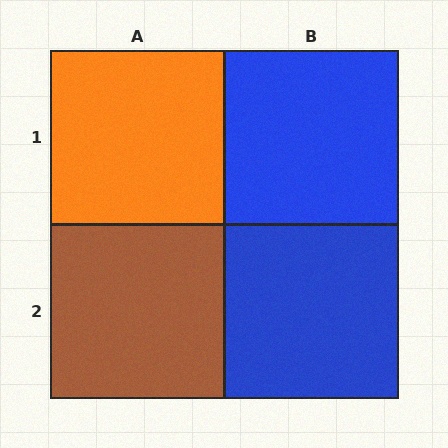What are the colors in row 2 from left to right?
Brown, blue.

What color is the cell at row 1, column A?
Orange.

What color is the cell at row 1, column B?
Blue.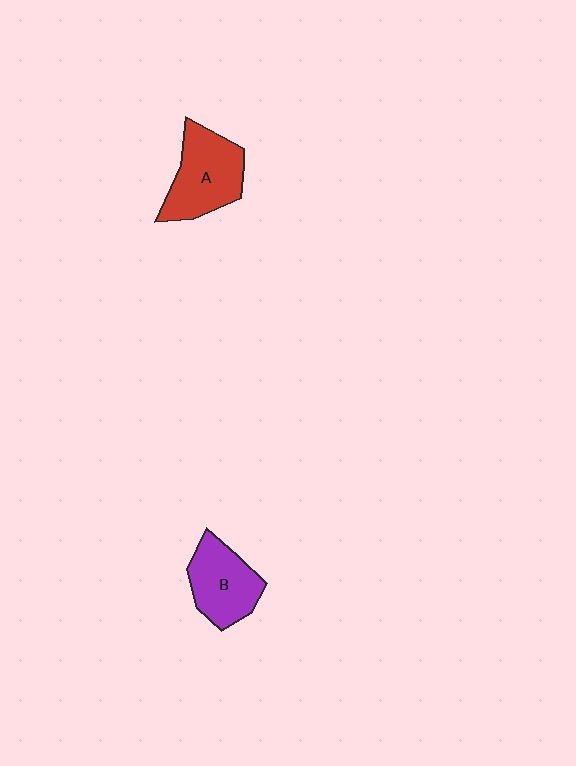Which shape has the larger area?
Shape A (red).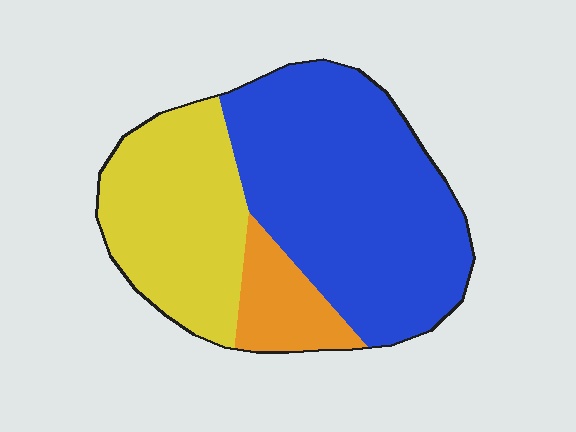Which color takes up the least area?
Orange, at roughly 10%.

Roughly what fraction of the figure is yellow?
Yellow covers about 30% of the figure.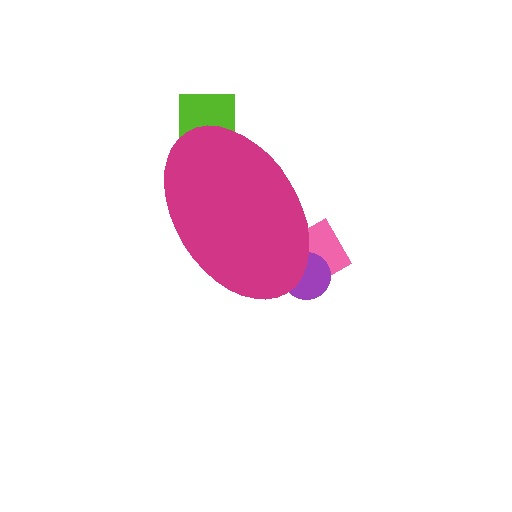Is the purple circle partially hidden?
Yes, the purple circle is partially hidden behind the magenta ellipse.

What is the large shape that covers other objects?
A magenta ellipse.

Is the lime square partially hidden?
Yes, the lime square is partially hidden behind the magenta ellipse.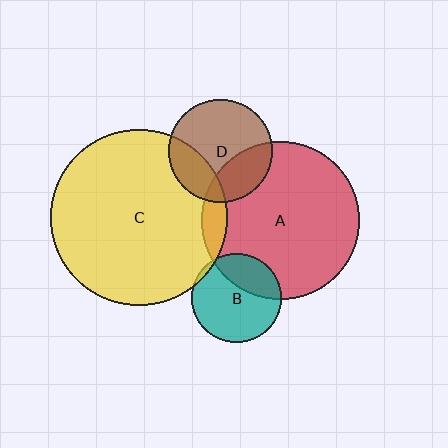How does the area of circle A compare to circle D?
Approximately 2.3 times.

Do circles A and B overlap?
Yes.